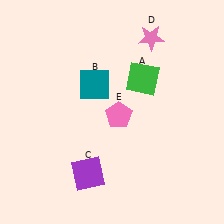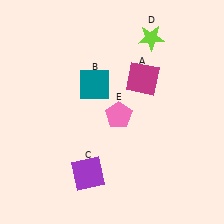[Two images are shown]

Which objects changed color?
A changed from green to magenta. D changed from pink to lime.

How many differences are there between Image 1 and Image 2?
There are 2 differences between the two images.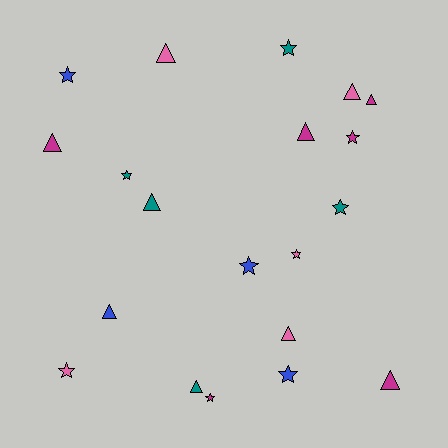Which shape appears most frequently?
Star, with 10 objects.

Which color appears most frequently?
Magenta, with 6 objects.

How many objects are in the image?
There are 20 objects.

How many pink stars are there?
There are 2 pink stars.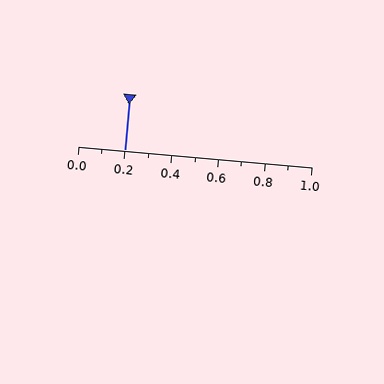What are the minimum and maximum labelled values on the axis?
The axis runs from 0.0 to 1.0.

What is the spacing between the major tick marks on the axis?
The major ticks are spaced 0.2 apart.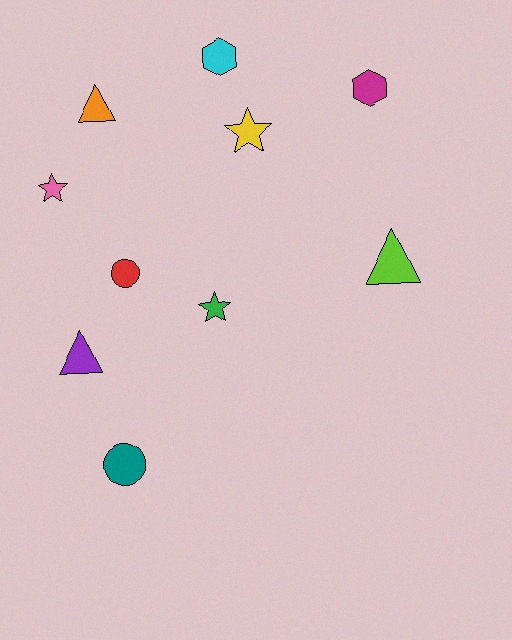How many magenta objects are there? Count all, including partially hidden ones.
There is 1 magenta object.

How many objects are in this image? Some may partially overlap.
There are 10 objects.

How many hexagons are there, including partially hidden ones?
There are 2 hexagons.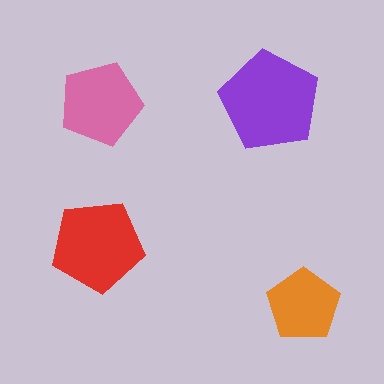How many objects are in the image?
There are 4 objects in the image.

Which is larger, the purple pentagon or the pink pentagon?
The purple one.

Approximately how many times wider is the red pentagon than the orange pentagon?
About 1.5 times wider.